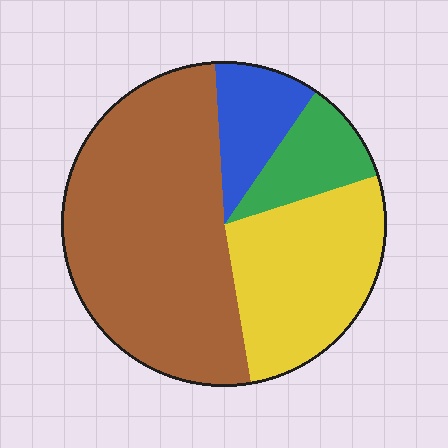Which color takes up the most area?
Brown, at roughly 50%.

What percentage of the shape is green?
Green covers 10% of the shape.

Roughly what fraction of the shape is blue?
Blue covers about 10% of the shape.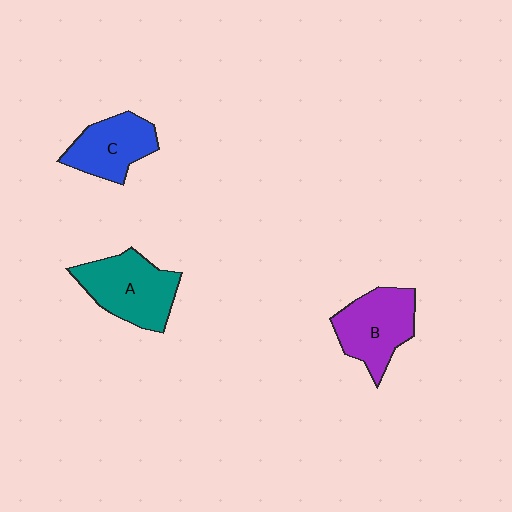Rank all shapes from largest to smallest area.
From largest to smallest: A (teal), B (purple), C (blue).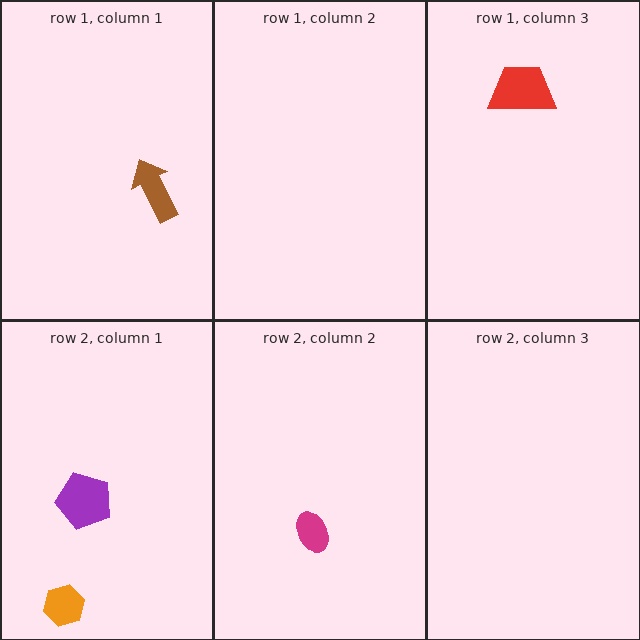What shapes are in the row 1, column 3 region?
The red trapezoid.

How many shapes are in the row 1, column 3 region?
1.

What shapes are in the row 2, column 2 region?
The magenta ellipse.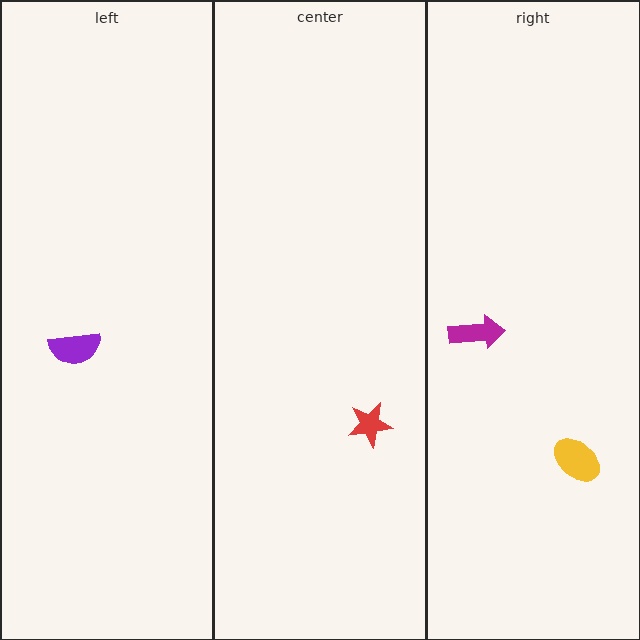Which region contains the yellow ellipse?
The right region.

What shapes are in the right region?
The magenta arrow, the yellow ellipse.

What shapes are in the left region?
The purple semicircle.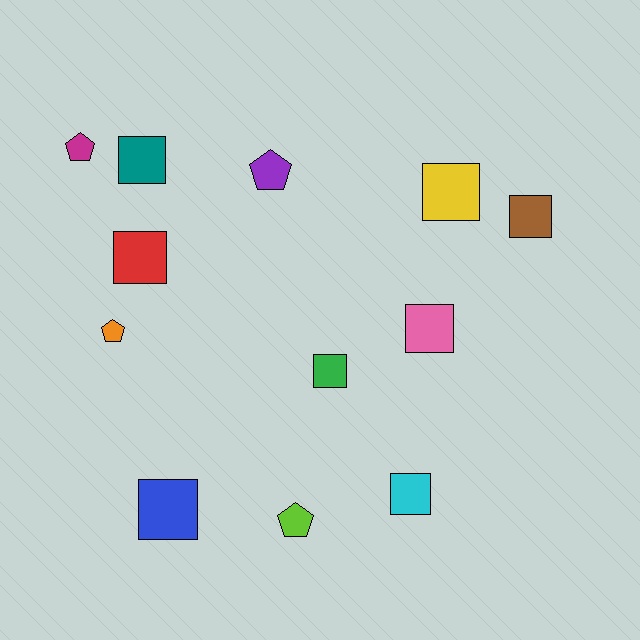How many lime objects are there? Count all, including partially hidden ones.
There is 1 lime object.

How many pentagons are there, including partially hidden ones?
There are 4 pentagons.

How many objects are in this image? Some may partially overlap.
There are 12 objects.